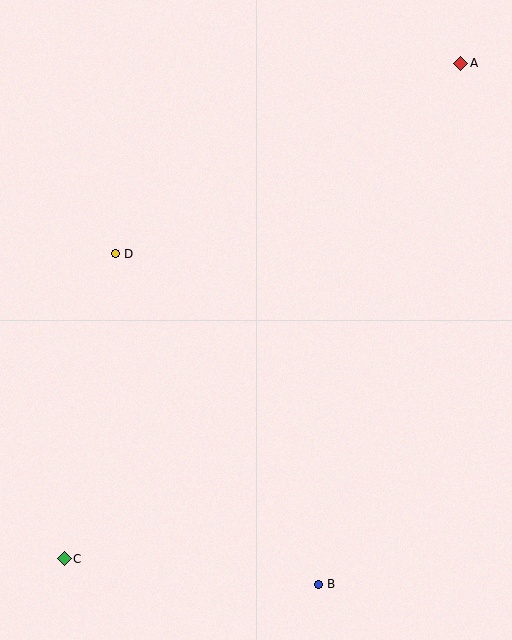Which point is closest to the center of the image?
Point D at (115, 254) is closest to the center.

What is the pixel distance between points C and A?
The distance between C and A is 634 pixels.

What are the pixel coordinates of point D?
Point D is at (115, 254).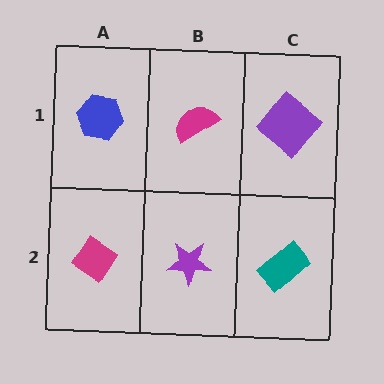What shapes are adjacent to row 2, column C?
A purple diamond (row 1, column C), a purple star (row 2, column B).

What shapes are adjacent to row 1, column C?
A teal rectangle (row 2, column C), a magenta semicircle (row 1, column B).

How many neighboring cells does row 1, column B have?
3.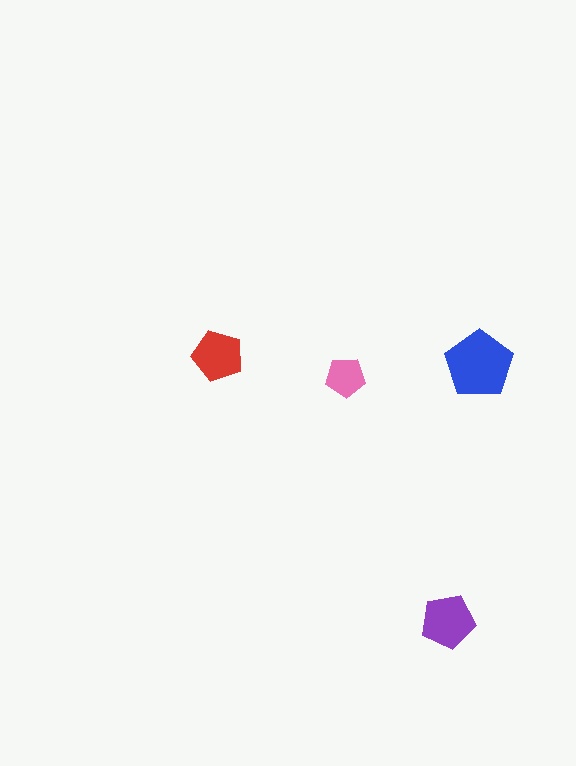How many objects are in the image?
There are 4 objects in the image.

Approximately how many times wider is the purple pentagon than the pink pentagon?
About 1.5 times wider.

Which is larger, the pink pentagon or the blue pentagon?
The blue one.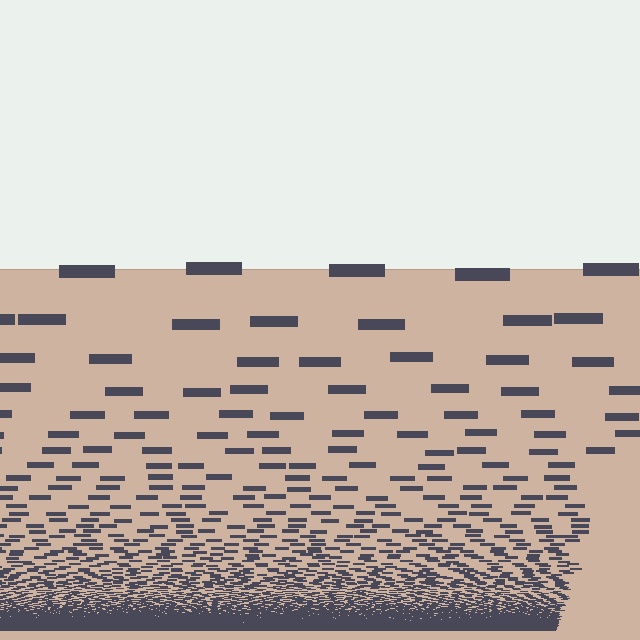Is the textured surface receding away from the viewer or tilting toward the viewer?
The surface appears to tilt toward the viewer. Texture elements get larger and sparser toward the top.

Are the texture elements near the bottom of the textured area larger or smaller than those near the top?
Smaller. The gradient is inverted — elements near the bottom are smaller and denser.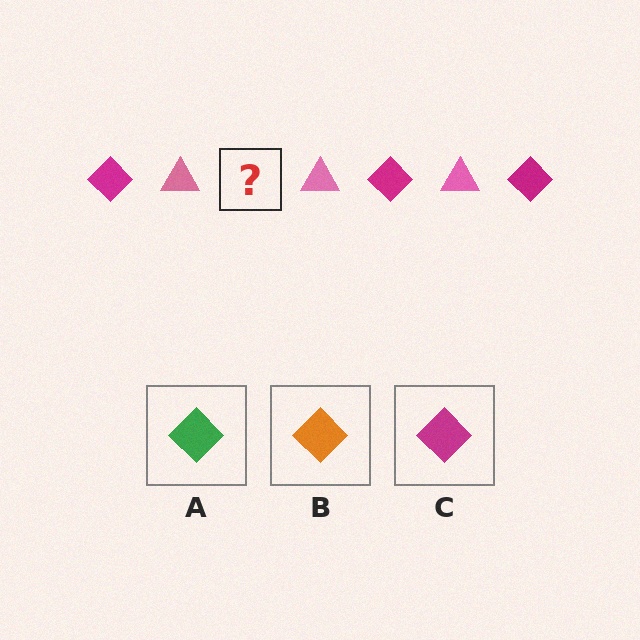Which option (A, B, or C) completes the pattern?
C.